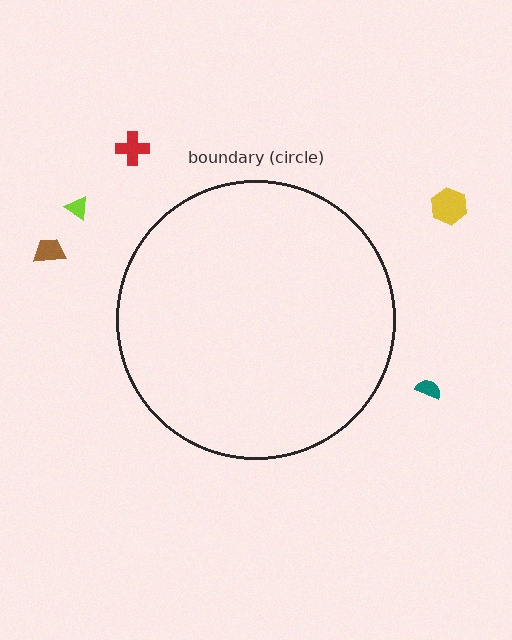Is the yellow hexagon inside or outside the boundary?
Outside.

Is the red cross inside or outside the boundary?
Outside.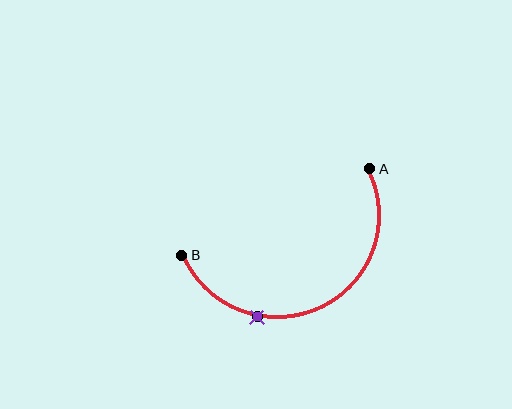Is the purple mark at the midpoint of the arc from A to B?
No. The purple mark lies on the arc but is closer to endpoint B. The arc midpoint would be at the point on the curve equidistant along the arc from both A and B.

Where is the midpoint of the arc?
The arc midpoint is the point on the curve farthest from the straight line joining A and B. It sits below that line.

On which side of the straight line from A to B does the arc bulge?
The arc bulges below the straight line connecting A and B.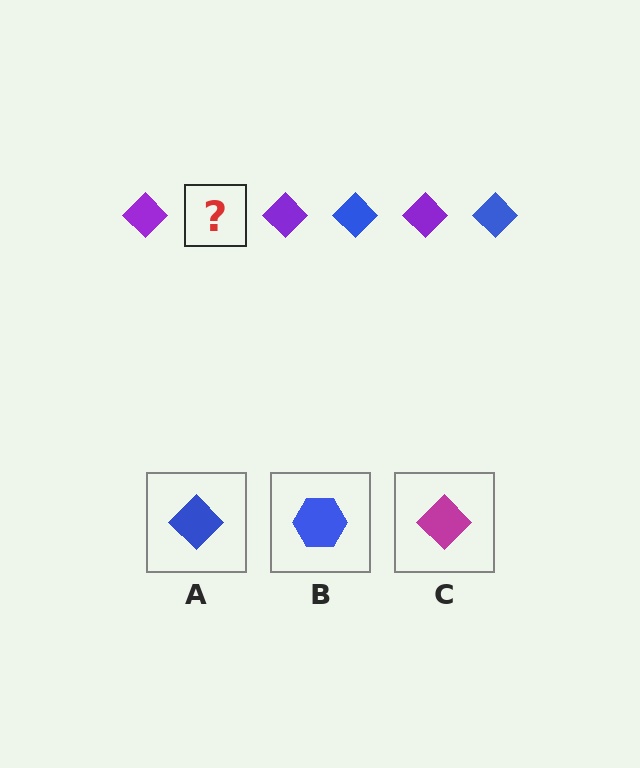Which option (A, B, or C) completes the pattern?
A.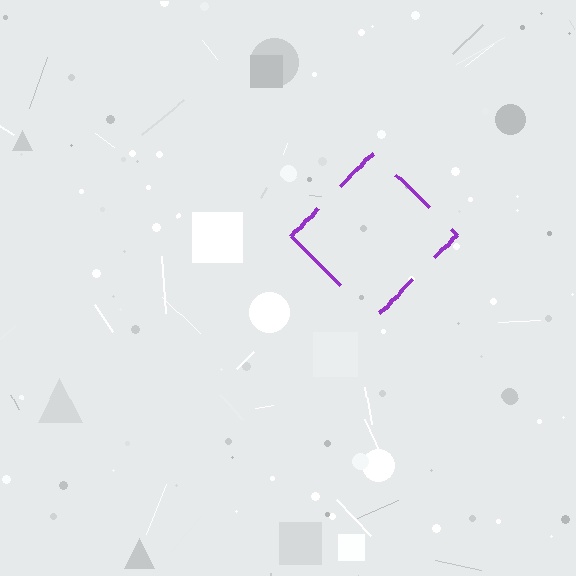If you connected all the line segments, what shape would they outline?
They would outline a diamond.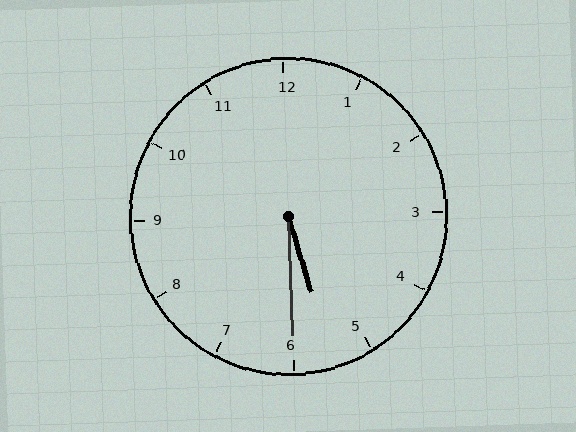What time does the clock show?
5:30.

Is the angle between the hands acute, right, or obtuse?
It is acute.